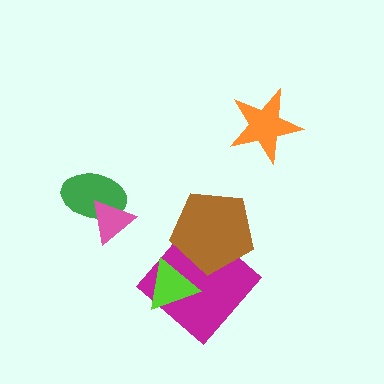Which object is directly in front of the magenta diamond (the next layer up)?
The brown pentagon is directly in front of the magenta diamond.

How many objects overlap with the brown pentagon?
1 object overlaps with the brown pentagon.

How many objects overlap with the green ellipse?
1 object overlaps with the green ellipse.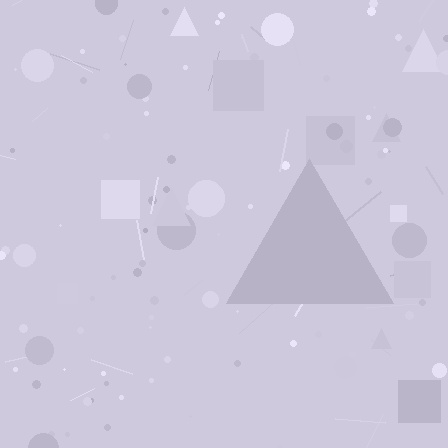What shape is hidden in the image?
A triangle is hidden in the image.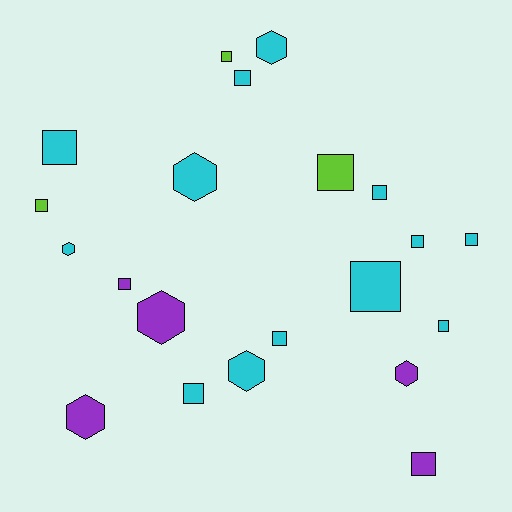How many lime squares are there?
There are 3 lime squares.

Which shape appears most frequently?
Square, with 14 objects.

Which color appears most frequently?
Cyan, with 13 objects.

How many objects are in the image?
There are 21 objects.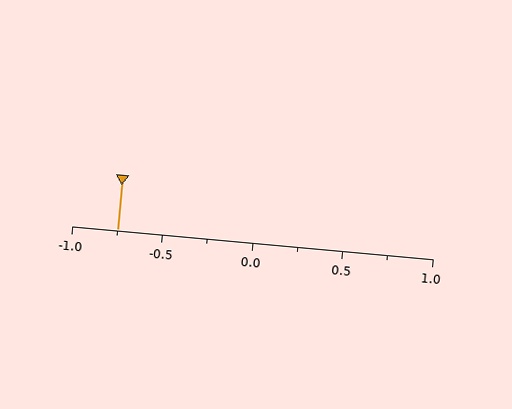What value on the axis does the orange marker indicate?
The marker indicates approximately -0.75.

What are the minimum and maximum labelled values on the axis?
The axis runs from -1.0 to 1.0.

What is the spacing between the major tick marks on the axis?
The major ticks are spaced 0.5 apart.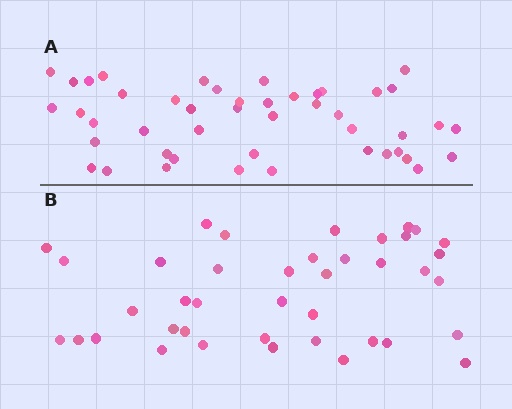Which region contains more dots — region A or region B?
Region A (the top region) has more dots.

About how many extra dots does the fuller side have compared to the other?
Region A has about 6 more dots than region B.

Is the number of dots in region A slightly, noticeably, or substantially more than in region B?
Region A has only slightly more — the two regions are fairly close. The ratio is roughly 1.1 to 1.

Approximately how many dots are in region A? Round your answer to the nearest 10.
About 50 dots. (The exact count is 46, which rounds to 50.)